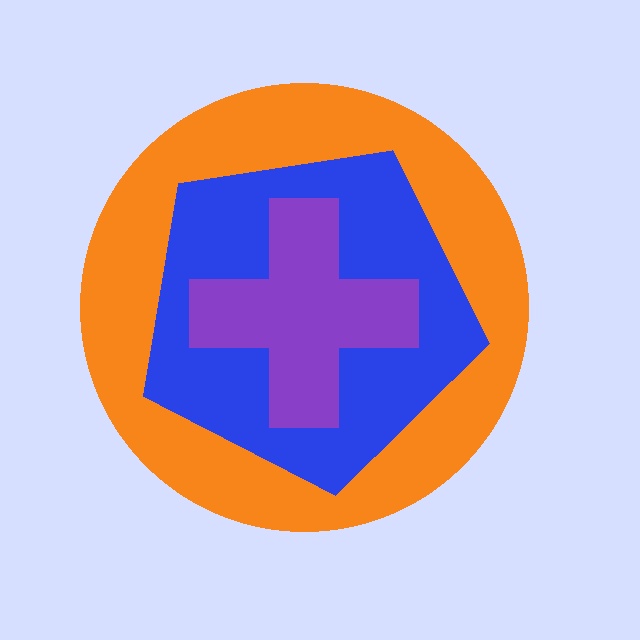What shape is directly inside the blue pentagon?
The purple cross.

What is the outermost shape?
The orange circle.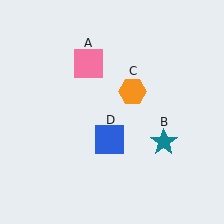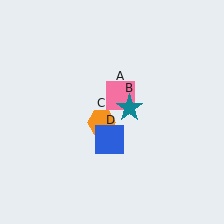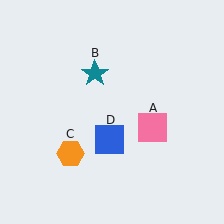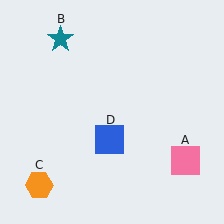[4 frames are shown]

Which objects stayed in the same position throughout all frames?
Blue square (object D) remained stationary.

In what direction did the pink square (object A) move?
The pink square (object A) moved down and to the right.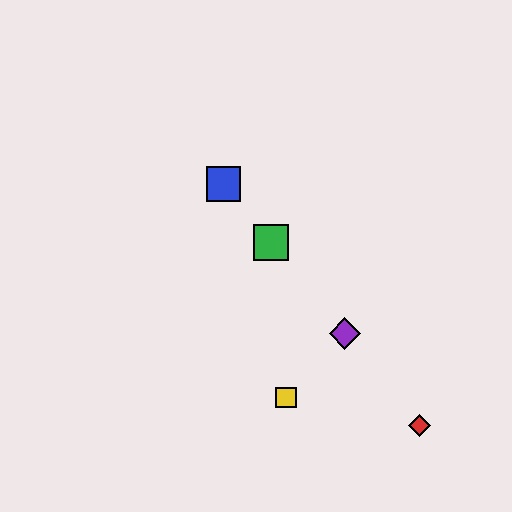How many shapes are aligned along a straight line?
4 shapes (the red diamond, the blue square, the green square, the purple diamond) are aligned along a straight line.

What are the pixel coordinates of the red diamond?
The red diamond is at (419, 425).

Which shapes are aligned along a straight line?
The red diamond, the blue square, the green square, the purple diamond are aligned along a straight line.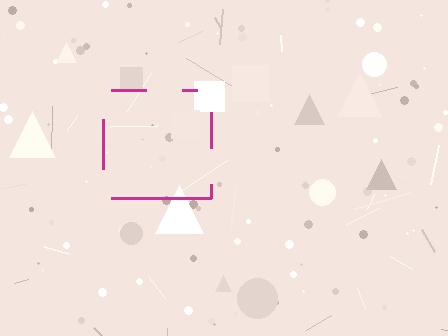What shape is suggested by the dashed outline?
The dashed outline suggests a square.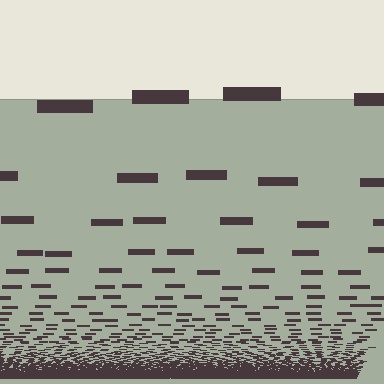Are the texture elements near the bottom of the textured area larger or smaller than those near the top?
Smaller. The gradient is inverted — elements near the bottom are smaller and denser.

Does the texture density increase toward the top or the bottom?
Density increases toward the bottom.